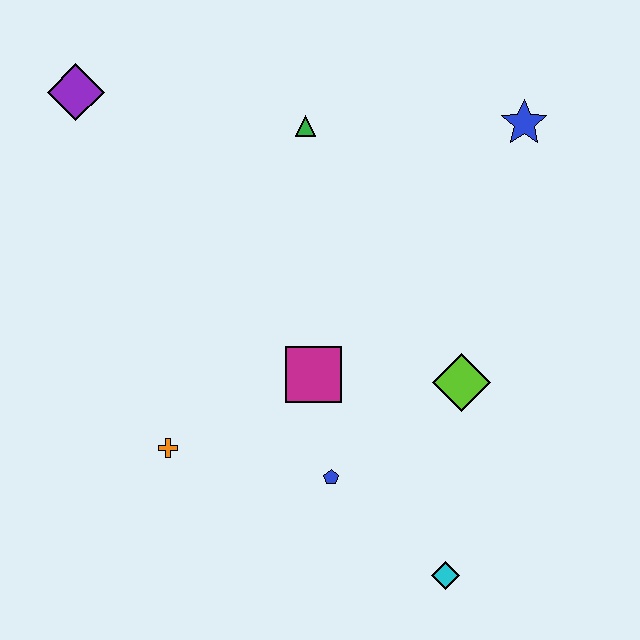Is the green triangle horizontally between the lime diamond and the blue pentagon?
No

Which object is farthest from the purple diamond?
The cyan diamond is farthest from the purple diamond.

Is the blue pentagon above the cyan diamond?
Yes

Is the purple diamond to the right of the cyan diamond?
No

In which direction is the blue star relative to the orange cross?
The blue star is to the right of the orange cross.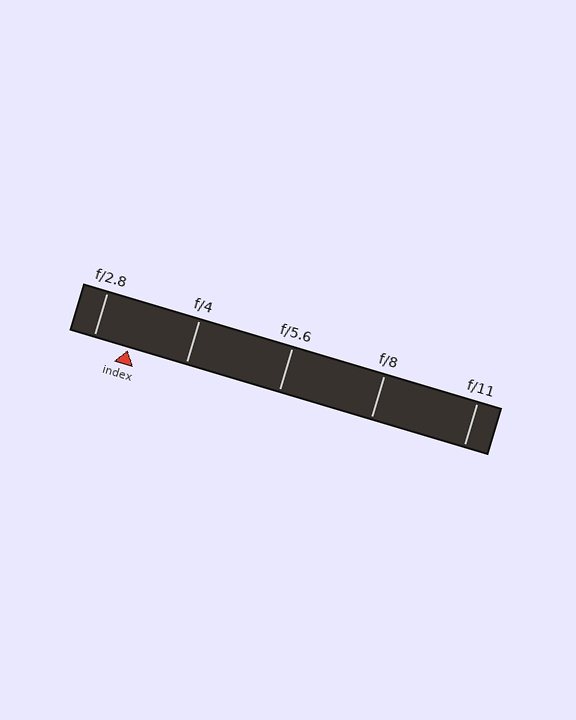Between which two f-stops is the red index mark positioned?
The index mark is between f/2.8 and f/4.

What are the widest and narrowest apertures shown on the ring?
The widest aperture shown is f/2.8 and the narrowest is f/11.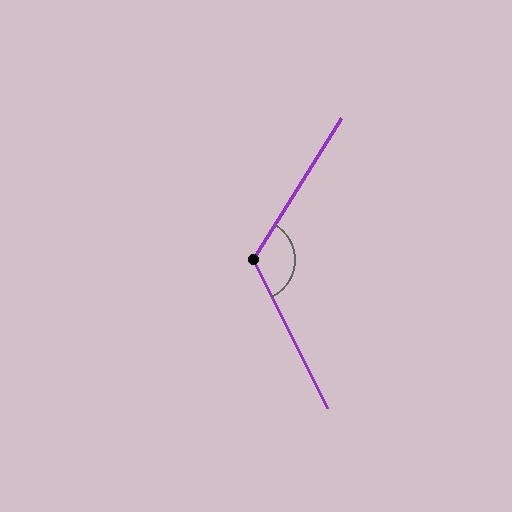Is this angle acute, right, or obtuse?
It is obtuse.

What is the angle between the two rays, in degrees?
Approximately 122 degrees.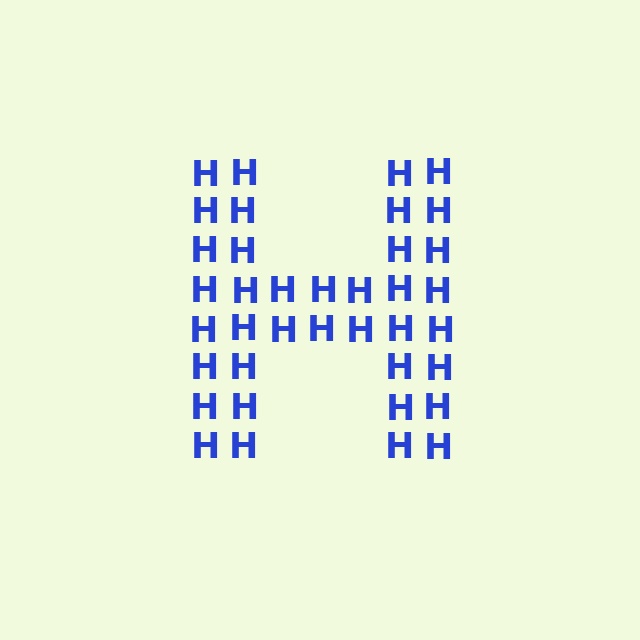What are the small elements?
The small elements are letter H's.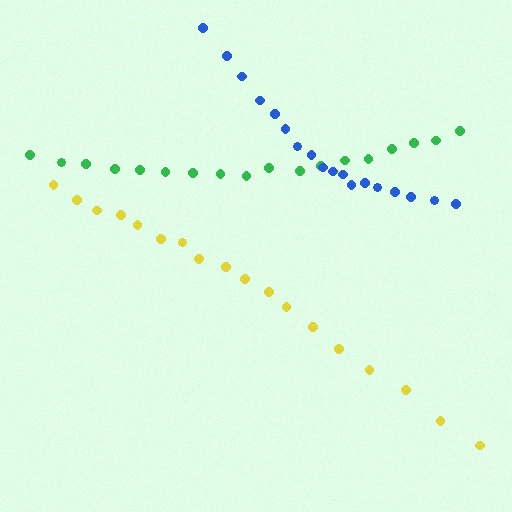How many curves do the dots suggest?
There are 3 distinct paths.